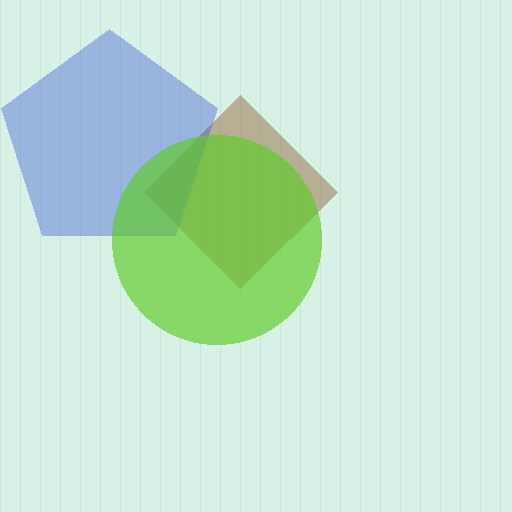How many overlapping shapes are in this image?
There are 3 overlapping shapes in the image.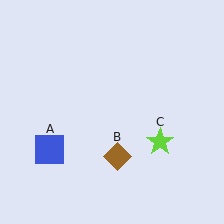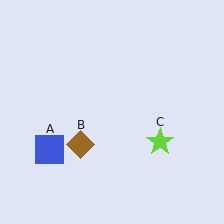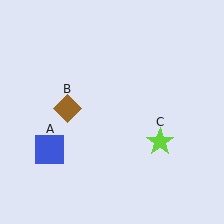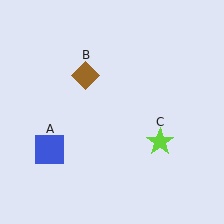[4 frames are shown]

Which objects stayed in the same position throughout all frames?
Blue square (object A) and lime star (object C) remained stationary.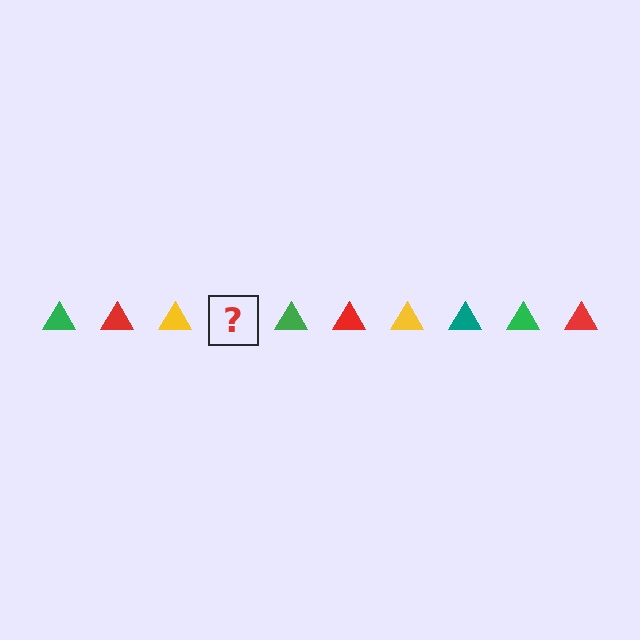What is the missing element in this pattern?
The missing element is a teal triangle.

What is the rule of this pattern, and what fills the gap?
The rule is that the pattern cycles through green, red, yellow, teal triangles. The gap should be filled with a teal triangle.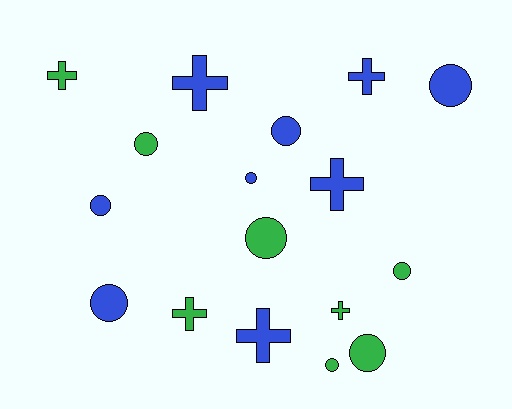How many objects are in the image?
There are 17 objects.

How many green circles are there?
There are 5 green circles.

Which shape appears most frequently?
Circle, with 10 objects.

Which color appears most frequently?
Blue, with 9 objects.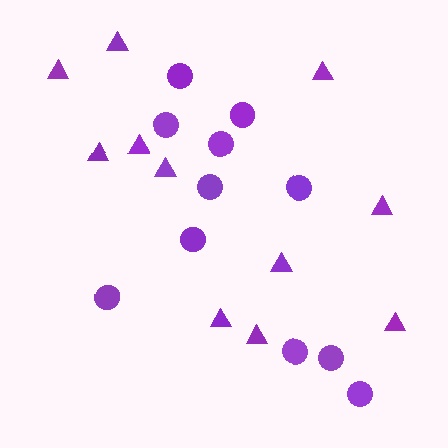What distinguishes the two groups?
There are 2 groups: one group of circles (11) and one group of triangles (11).